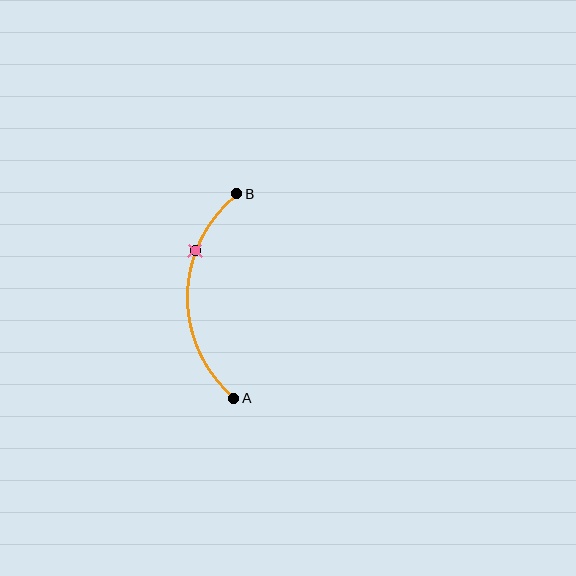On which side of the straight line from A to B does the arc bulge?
The arc bulges to the left of the straight line connecting A and B.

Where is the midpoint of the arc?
The arc midpoint is the point on the curve farthest from the straight line joining A and B. It sits to the left of that line.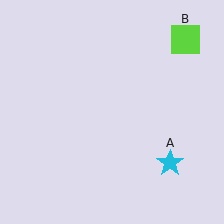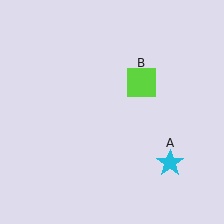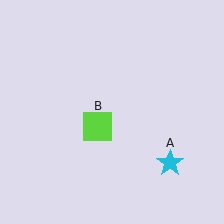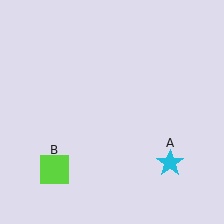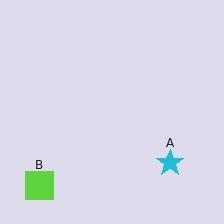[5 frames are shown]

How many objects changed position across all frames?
1 object changed position: lime square (object B).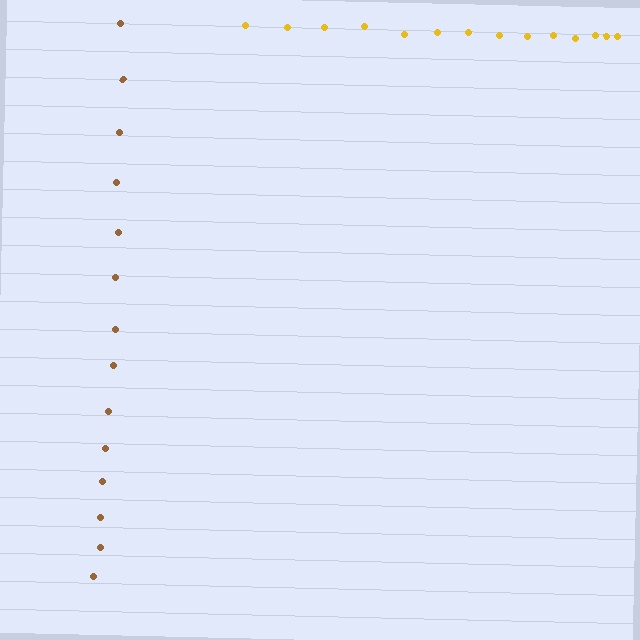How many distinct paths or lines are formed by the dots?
There are 2 distinct paths.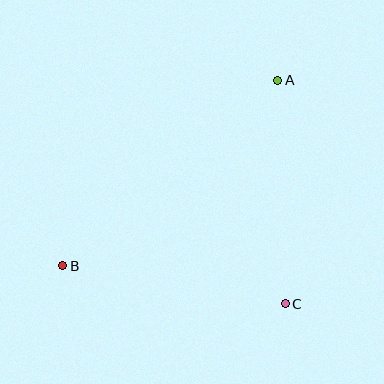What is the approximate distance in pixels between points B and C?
The distance between B and C is approximately 226 pixels.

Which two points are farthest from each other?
Points A and B are farthest from each other.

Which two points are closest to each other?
Points A and C are closest to each other.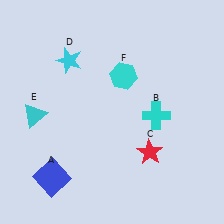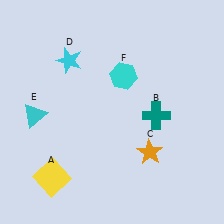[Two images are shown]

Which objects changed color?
A changed from blue to yellow. B changed from cyan to teal. C changed from red to orange.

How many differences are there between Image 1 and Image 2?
There are 3 differences between the two images.